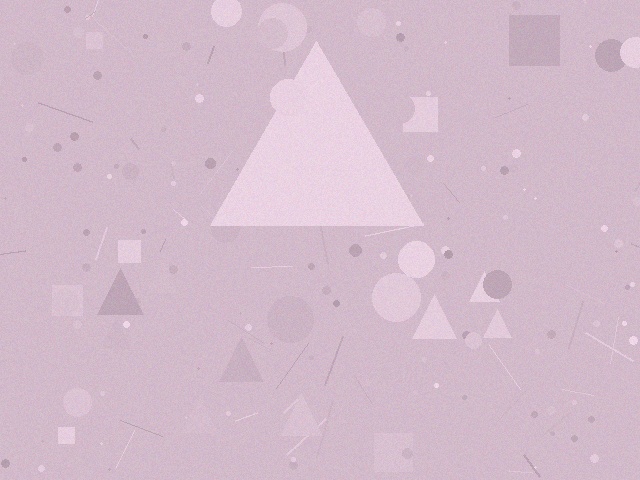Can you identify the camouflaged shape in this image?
The camouflaged shape is a triangle.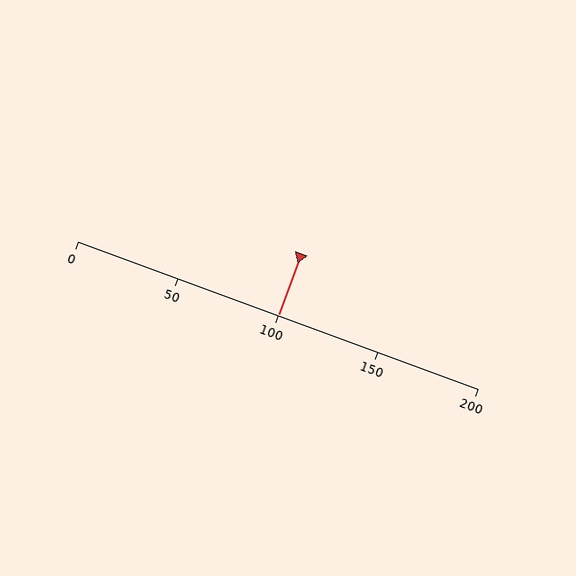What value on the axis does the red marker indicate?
The marker indicates approximately 100.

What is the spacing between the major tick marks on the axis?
The major ticks are spaced 50 apart.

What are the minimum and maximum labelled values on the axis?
The axis runs from 0 to 200.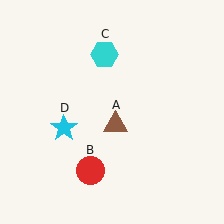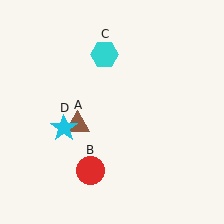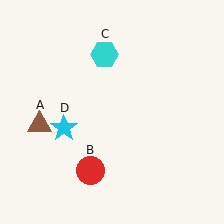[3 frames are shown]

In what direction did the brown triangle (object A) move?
The brown triangle (object A) moved left.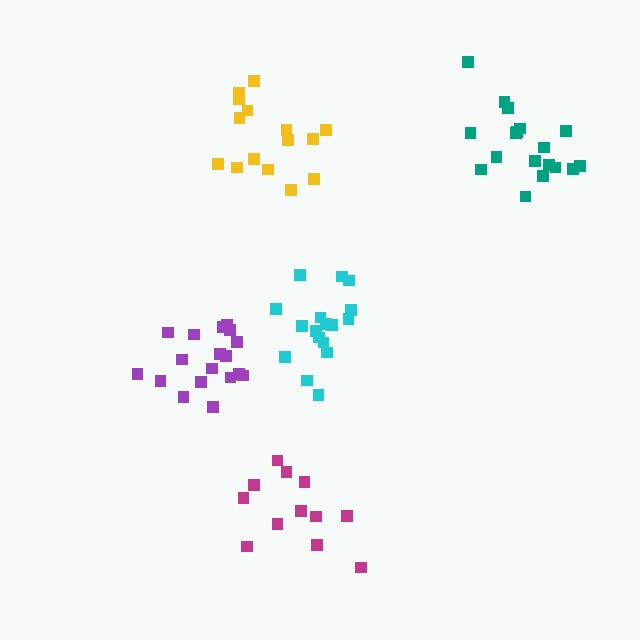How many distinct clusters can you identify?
There are 5 distinct clusters.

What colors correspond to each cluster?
The clusters are colored: yellow, teal, magenta, purple, cyan.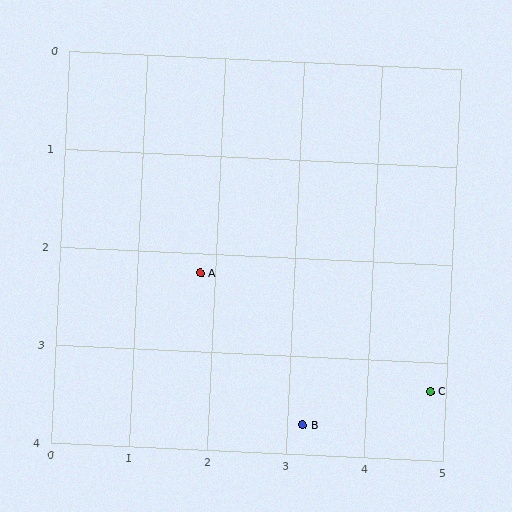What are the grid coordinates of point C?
Point C is at approximately (4.8, 3.3).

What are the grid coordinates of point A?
Point A is at approximately (1.8, 2.2).